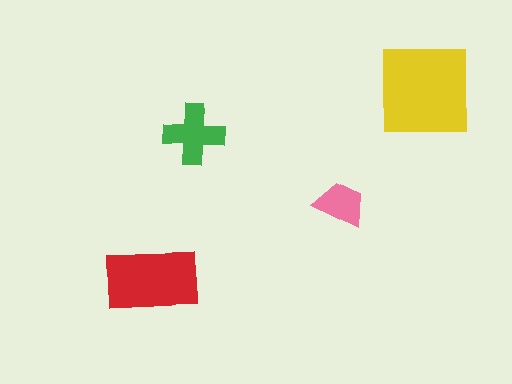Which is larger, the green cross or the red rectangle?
The red rectangle.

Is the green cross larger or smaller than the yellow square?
Smaller.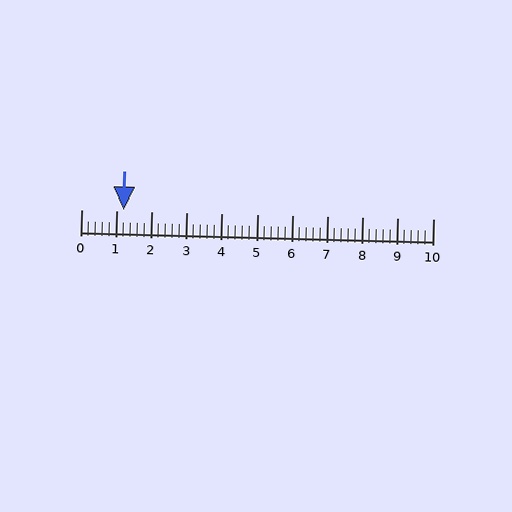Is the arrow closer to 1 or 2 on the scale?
The arrow is closer to 1.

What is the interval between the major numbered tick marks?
The major tick marks are spaced 1 units apart.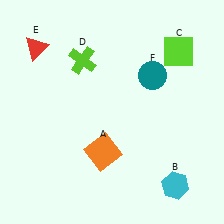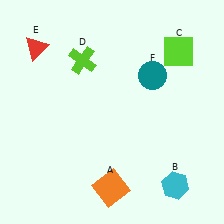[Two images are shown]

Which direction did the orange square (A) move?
The orange square (A) moved down.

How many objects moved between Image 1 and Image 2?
1 object moved between the two images.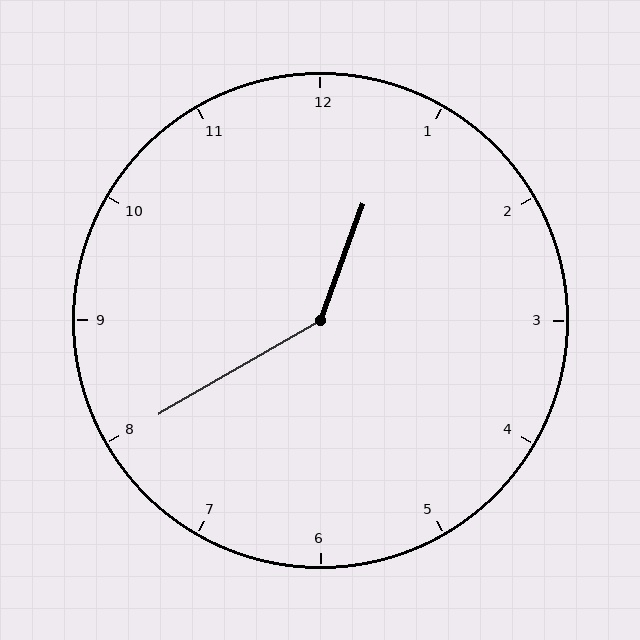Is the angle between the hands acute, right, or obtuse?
It is obtuse.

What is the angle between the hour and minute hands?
Approximately 140 degrees.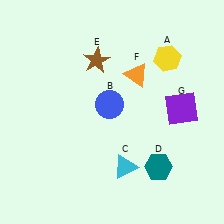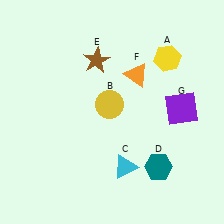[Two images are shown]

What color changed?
The circle (B) changed from blue in Image 1 to yellow in Image 2.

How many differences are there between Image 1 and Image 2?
There is 1 difference between the two images.